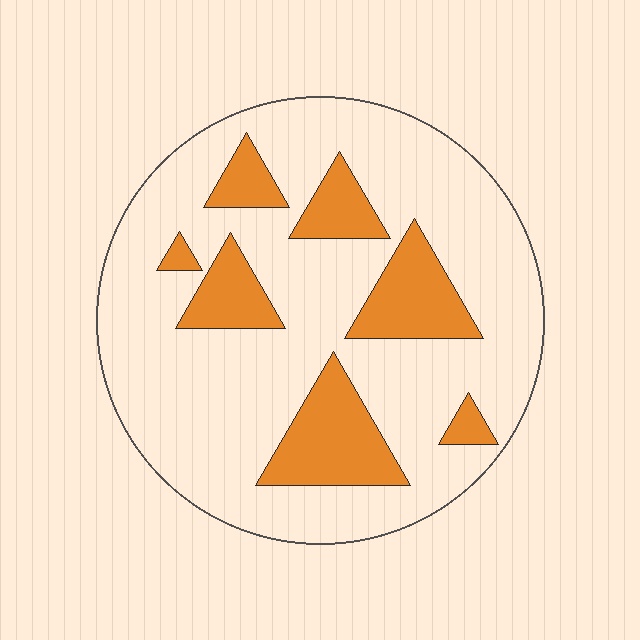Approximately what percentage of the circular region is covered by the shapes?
Approximately 20%.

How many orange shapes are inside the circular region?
7.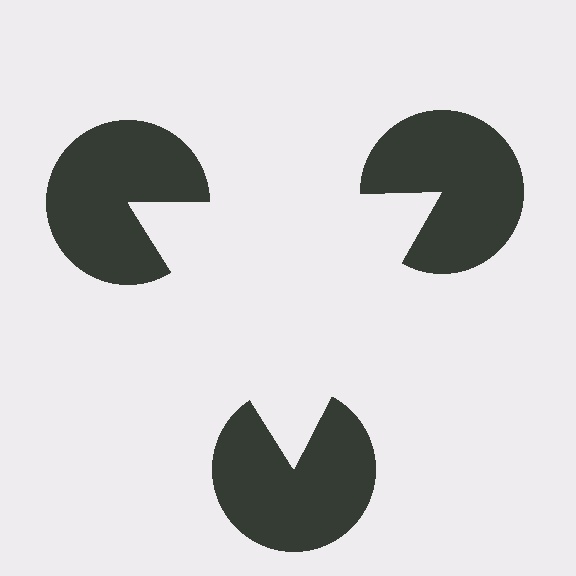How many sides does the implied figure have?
3 sides.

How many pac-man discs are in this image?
There are 3 — one at each vertex of the illusory triangle.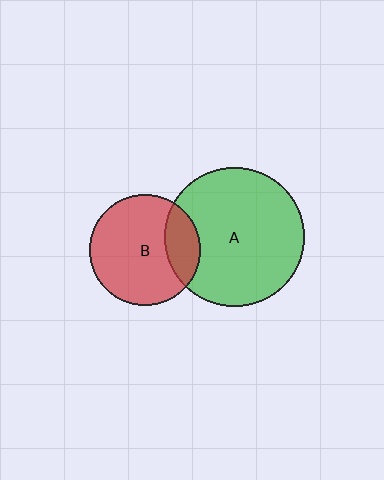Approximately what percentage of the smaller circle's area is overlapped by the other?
Approximately 20%.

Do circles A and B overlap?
Yes.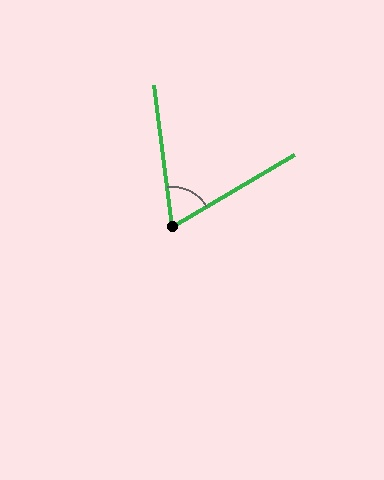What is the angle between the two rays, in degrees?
Approximately 66 degrees.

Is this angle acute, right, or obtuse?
It is acute.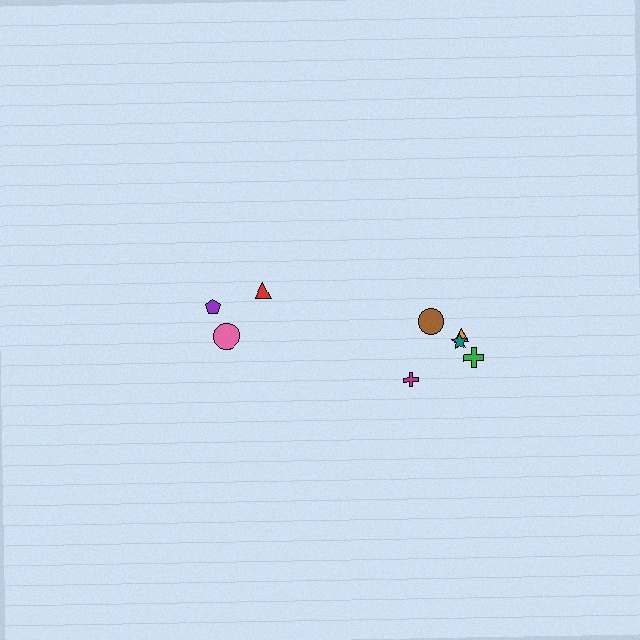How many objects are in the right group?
There are 5 objects.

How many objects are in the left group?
There are 3 objects.